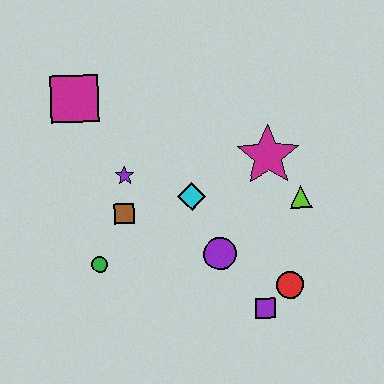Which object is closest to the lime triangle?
The magenta star is closest to the lime triangle.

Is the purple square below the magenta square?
Yes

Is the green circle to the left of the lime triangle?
Yes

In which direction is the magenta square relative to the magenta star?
The magenta square is to the left of the magenta star.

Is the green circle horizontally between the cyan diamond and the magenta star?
No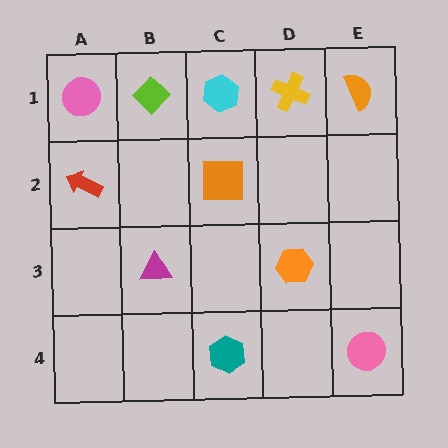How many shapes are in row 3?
2 shapes.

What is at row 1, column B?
A lime diamond.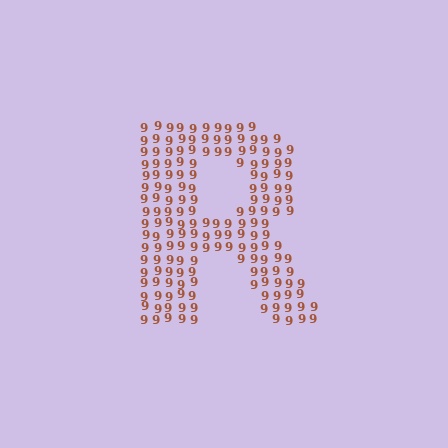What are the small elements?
The small elements are digit 9's.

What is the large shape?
The large shape is the letter R.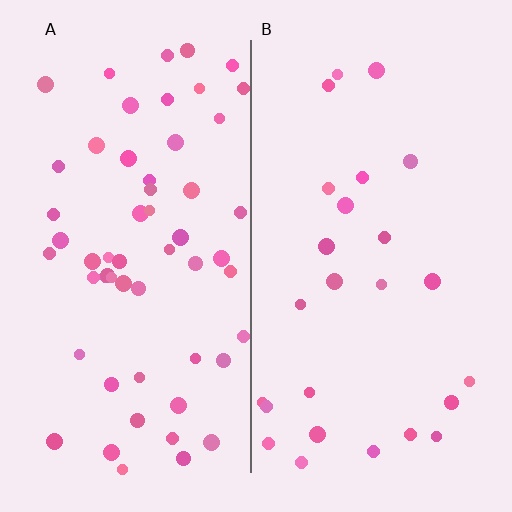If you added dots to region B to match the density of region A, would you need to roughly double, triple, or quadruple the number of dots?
Approximately double.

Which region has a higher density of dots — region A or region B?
A (the left).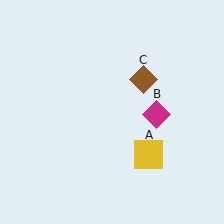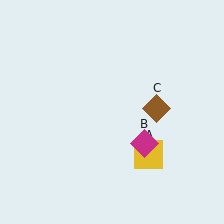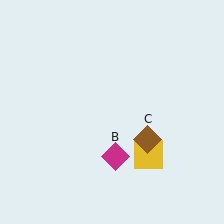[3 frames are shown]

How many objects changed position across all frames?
2 objects changed position: magenta diamond (object B), brown diamond (object C).